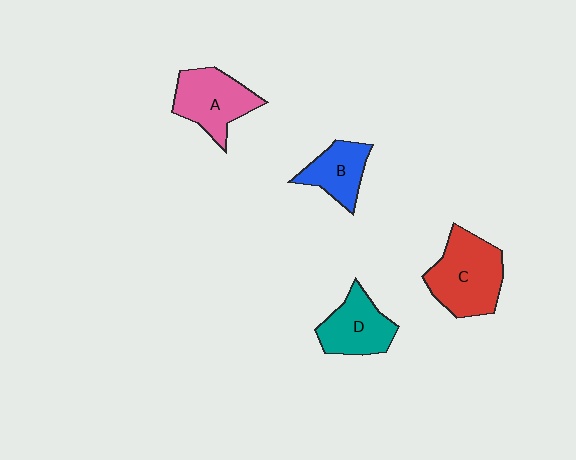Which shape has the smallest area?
Shape B (blue).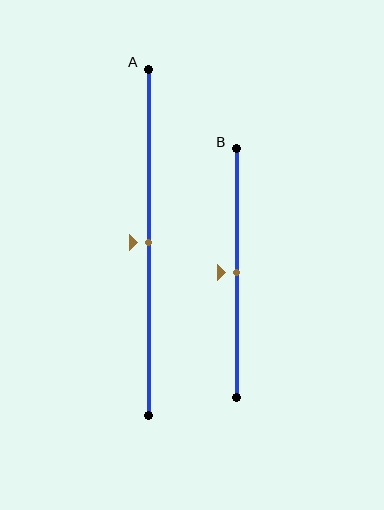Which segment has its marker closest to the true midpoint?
Segment A has its marker closest to the true midpoint.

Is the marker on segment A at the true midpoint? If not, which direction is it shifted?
Yes, the marker on segment A is at the true midpoint.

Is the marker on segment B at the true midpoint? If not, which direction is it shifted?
Yes, the marker on segment B is at the true midpoint.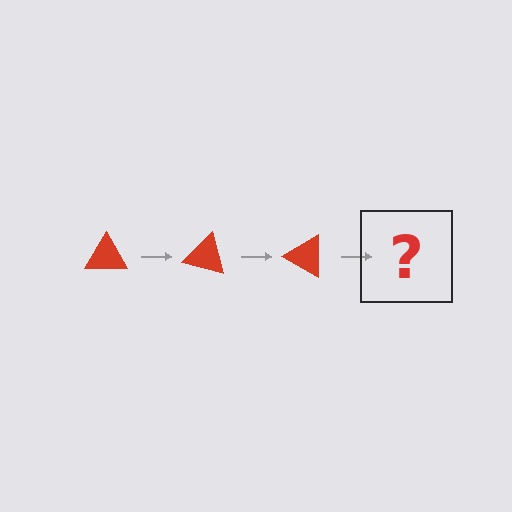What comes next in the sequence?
The next element should be a red triangle rotated 45 degrees.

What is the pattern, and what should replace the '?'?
The pattern is that the triangle rotates 15 degrees each step. The '?' should be a red triangle rotated 45 degrees.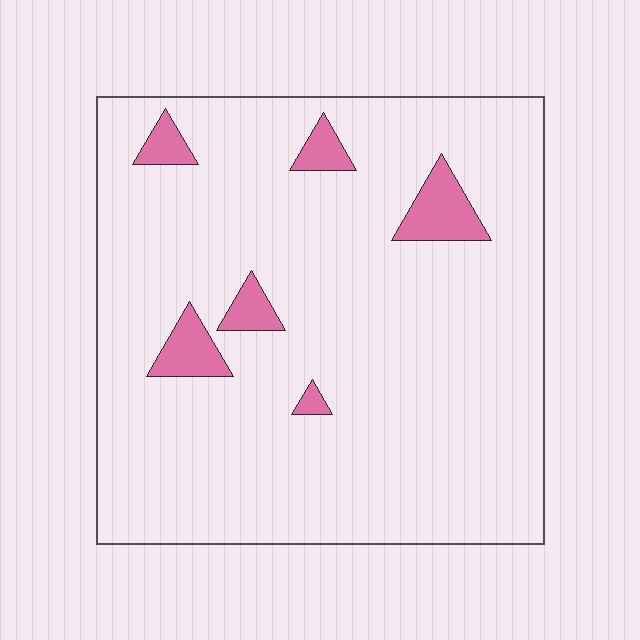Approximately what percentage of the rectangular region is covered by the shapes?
Approximately 5%.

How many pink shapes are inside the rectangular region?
6.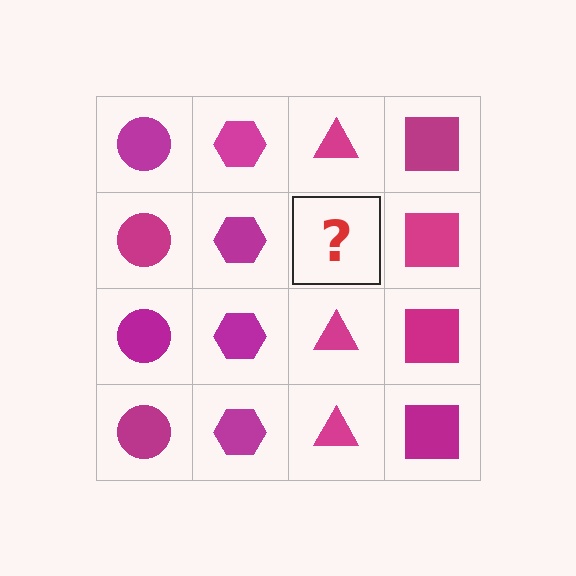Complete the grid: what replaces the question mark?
The question mark should be replaced with a magenta triangle.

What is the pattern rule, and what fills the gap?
The rule is that each column has a consistent shape. The gap should be filled with a magenta triangle.